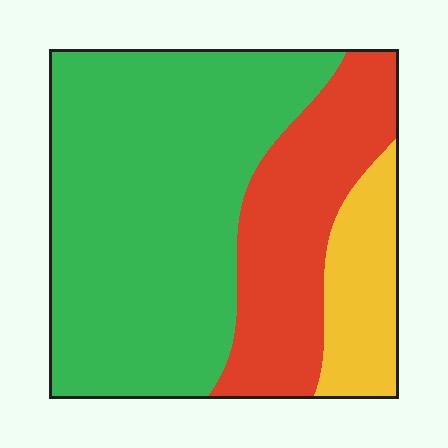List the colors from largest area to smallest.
From largest to smallest: green, red, yellow.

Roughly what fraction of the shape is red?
Red takes up about one quarter (1/4) of the shape.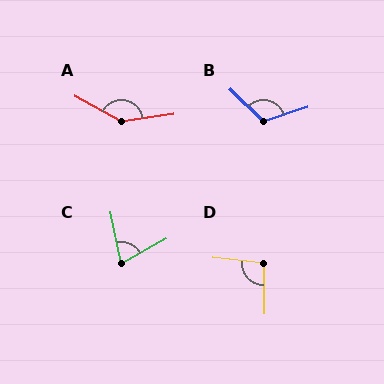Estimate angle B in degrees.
Approximately 117 degrees.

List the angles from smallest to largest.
C (72°), D (97°), B (117°), A (143°).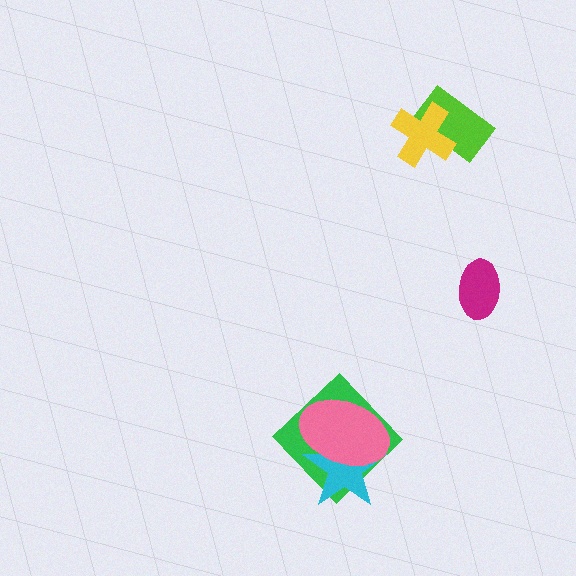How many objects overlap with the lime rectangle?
1 object overlaps with the lime rectangle.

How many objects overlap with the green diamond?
2 objects overlap with the green diamond.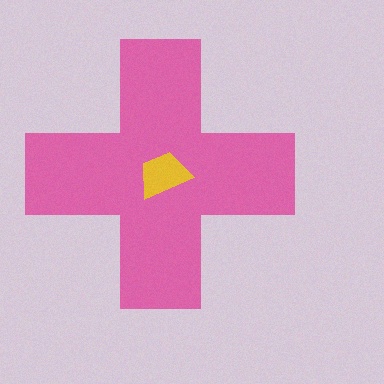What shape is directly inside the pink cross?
The yellow trapezoid.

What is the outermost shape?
The pink cross.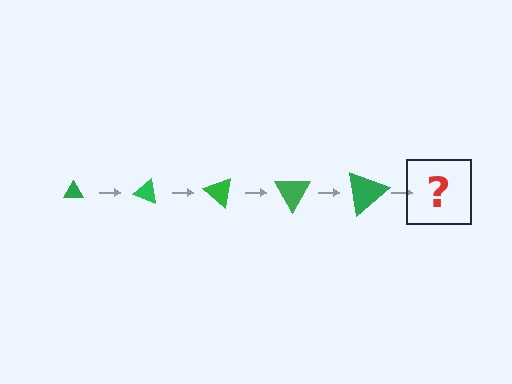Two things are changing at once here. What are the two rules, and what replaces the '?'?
The two rules are that the triangle grows larger each step and it rotates 20 degrees each step. The '?' should be a triangle, larger than the previous one and rotated 100 degrees from the start.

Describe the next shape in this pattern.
It should be a triangle, larger than the previous one and rotated 100 degrees from the start.